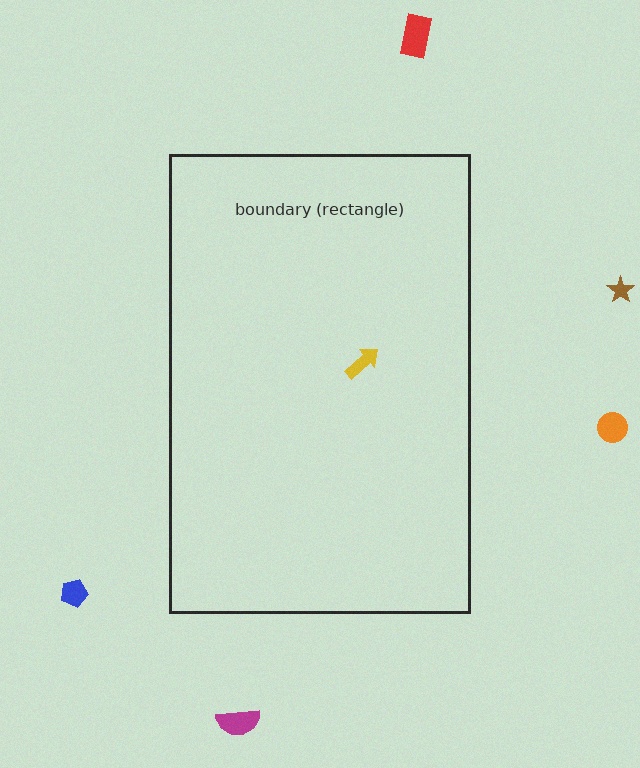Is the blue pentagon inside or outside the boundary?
Outside.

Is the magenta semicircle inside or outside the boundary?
Outside.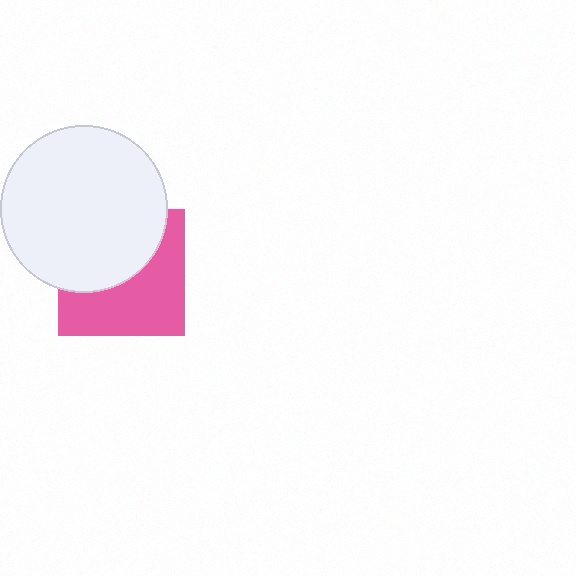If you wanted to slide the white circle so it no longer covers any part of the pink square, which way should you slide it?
Slide it up — that is the most direct way to separate the two shapes.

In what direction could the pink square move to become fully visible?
The pink square could move down. That would shift it out from behind the white circle entirely.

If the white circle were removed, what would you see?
You would see the complete pink square.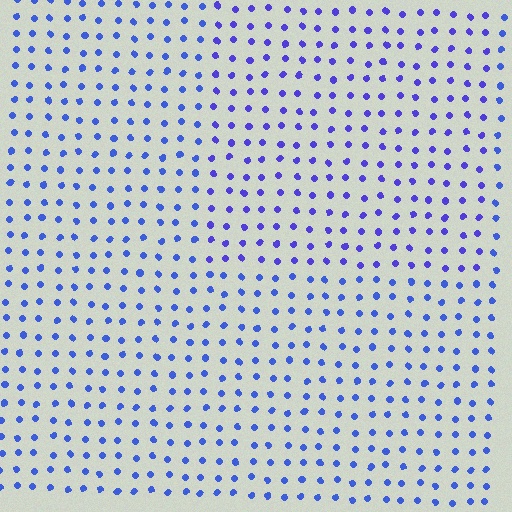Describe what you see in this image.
The image is filled with small blue elements in a uniform arrangement. A rectangle-shaped region is visible where the elements are tinted to a slightly different hue, forming a subtle color boundary.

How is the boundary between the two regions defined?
The boundary is defined purely by a slight shift in hue (about 20 degrees). Spacing, size, and orientation are identical on both sides.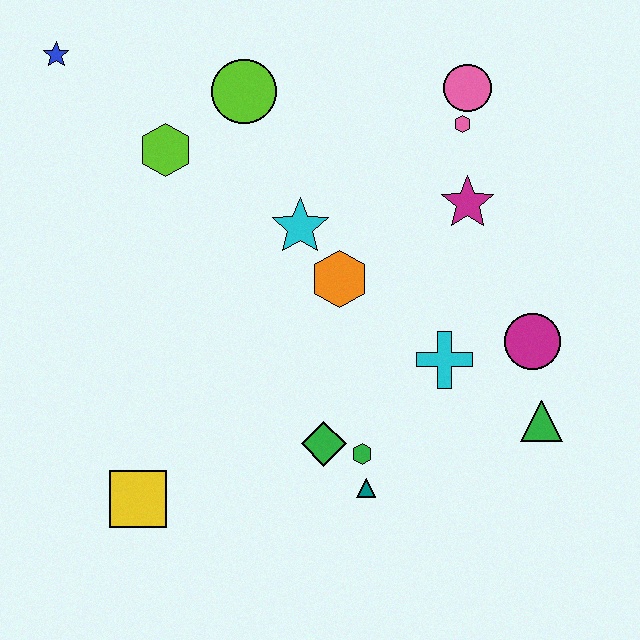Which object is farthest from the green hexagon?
The blue star is farthest from the green hexagon.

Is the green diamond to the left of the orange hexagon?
Yes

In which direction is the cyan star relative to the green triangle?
The cyan star is to the left of the green triangle.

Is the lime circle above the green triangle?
Yes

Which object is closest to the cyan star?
The orange hexagon is closest to the cyan star.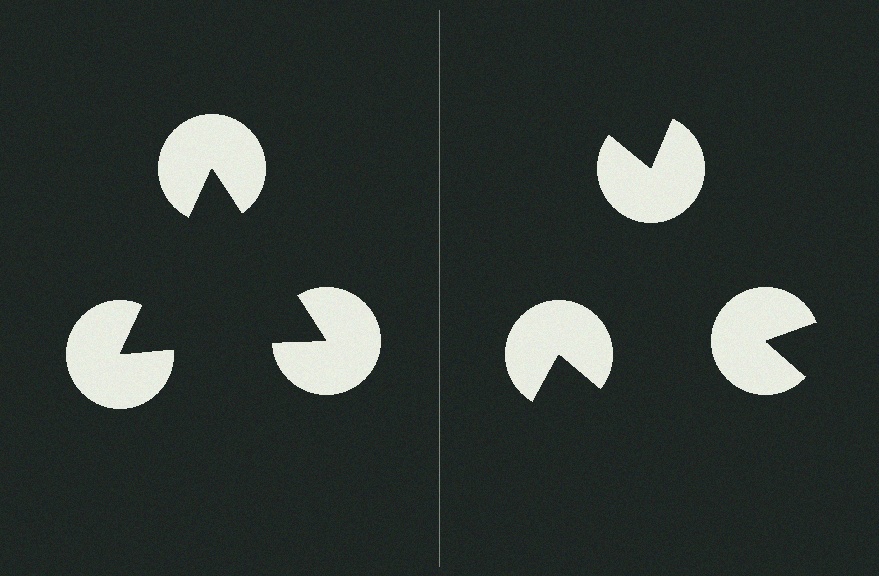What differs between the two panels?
The pac-man discs are positioned identically on both sides; only the wedge orientations differ. On the left they align to a triangle; on the right they are misaligned.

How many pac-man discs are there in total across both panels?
6 — 3 on each side.